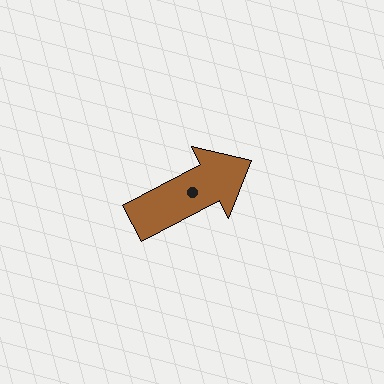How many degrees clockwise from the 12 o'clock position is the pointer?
Approximately 62 degrees.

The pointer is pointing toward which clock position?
Roughly 2 o'clock.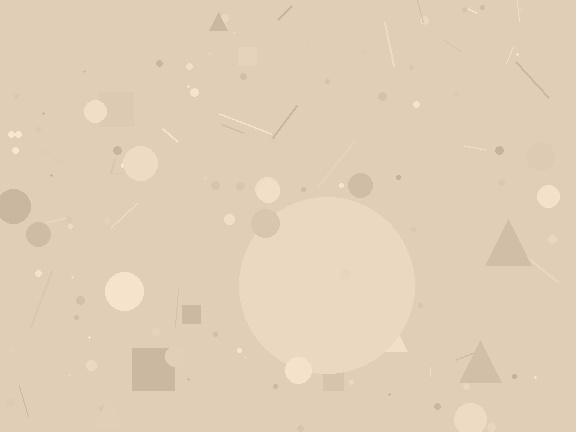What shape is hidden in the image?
A circle is hidden in the image.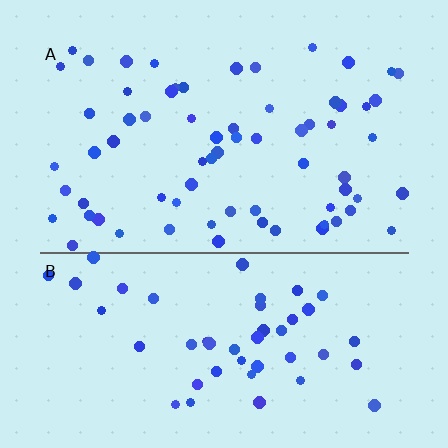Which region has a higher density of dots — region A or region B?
A (the top).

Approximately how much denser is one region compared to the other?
Approximately 1.4× — region A over region B.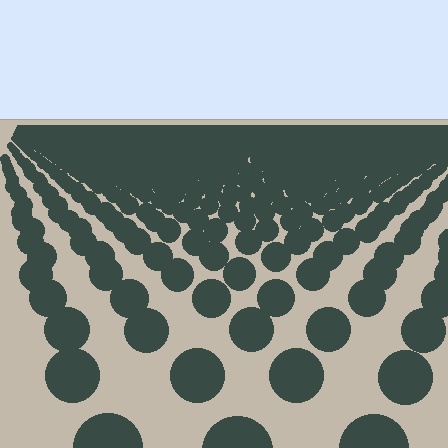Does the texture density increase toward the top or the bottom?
Density increases toward the top.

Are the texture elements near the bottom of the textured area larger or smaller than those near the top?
Larger. Near the bottom, elements are closer to the viewer and appear at a bigger on-screen size.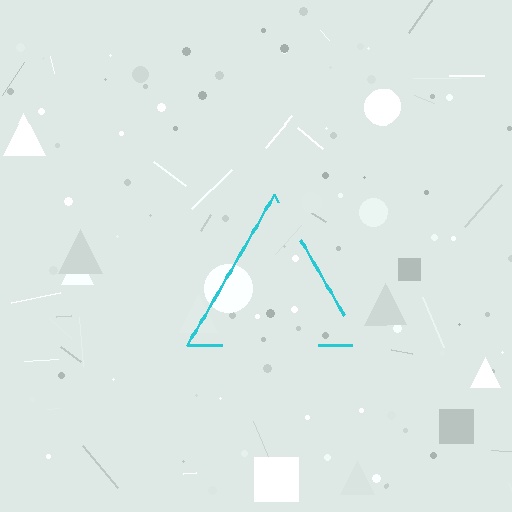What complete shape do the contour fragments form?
The contour fragments form a triangle.